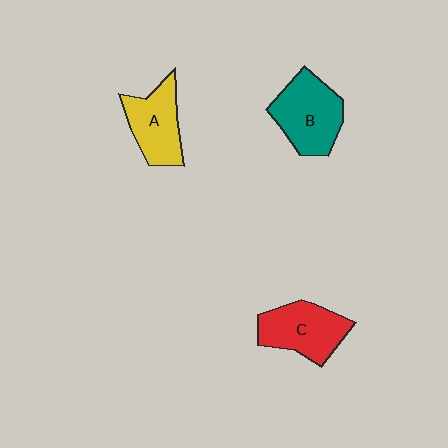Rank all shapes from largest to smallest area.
From largest to smallest: B (teal), C (red), A (yellow).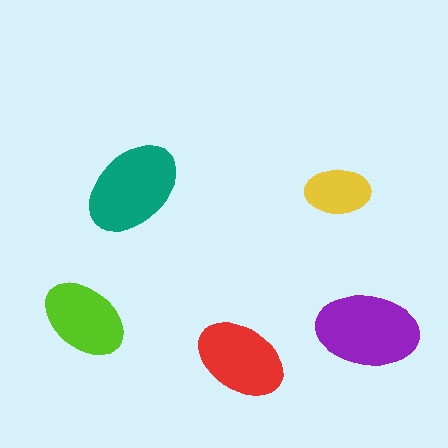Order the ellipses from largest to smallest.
the purple one, the teal one, the red one, the lime one, the yellow one.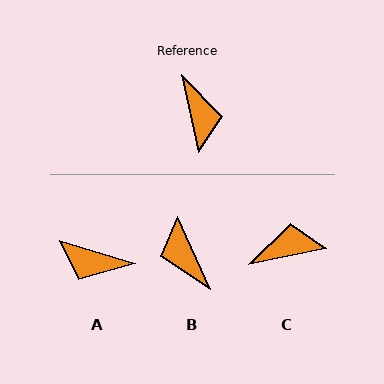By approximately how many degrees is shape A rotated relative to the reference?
Approximately 119 degrees clockwise.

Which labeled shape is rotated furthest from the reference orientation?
B, about 168 degrees away.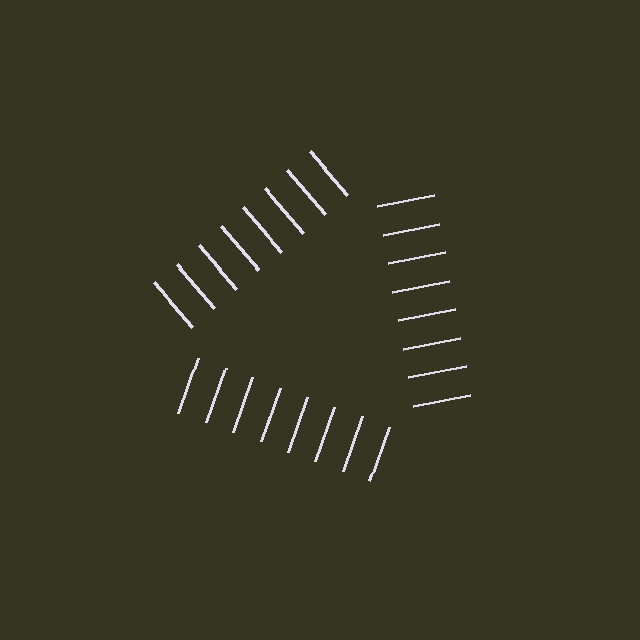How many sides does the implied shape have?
3 sides — the line-ends trace a triangle.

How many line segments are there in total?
24 — 8 along each of the 3 edges.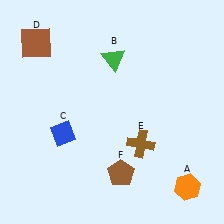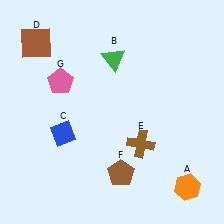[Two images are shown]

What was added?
A pink pentagon (G) was added in Image 2.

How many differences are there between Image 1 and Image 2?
There is 1 difference between the two images.